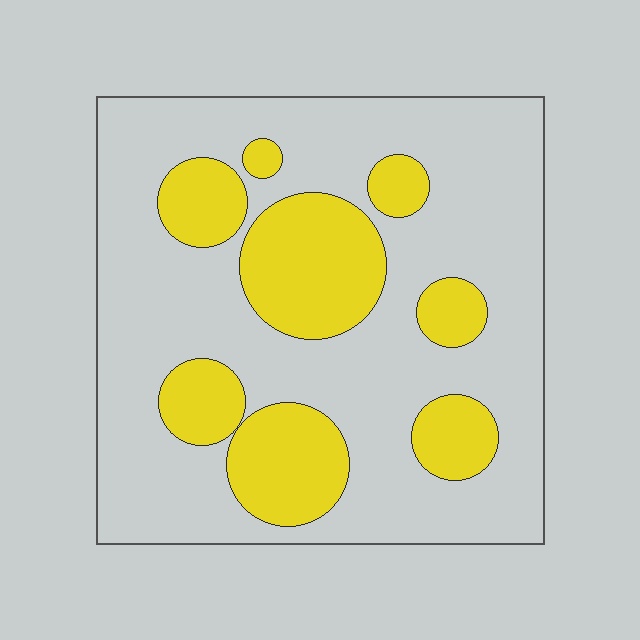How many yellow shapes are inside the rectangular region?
8.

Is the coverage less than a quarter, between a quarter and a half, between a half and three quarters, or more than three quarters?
Between a quarter and a half.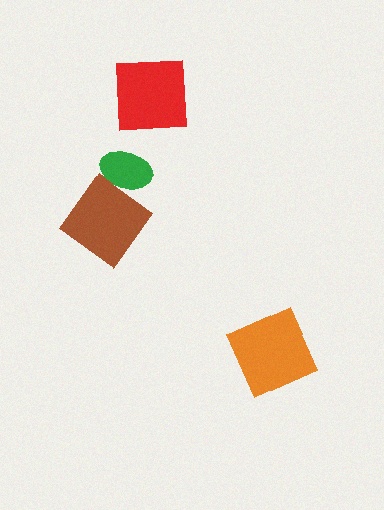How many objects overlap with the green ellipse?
1 object overlaps with the green ellipse.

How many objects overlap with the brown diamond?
1 object overlaps with the brown diamond.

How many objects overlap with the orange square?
0 objects overlap with the orange square.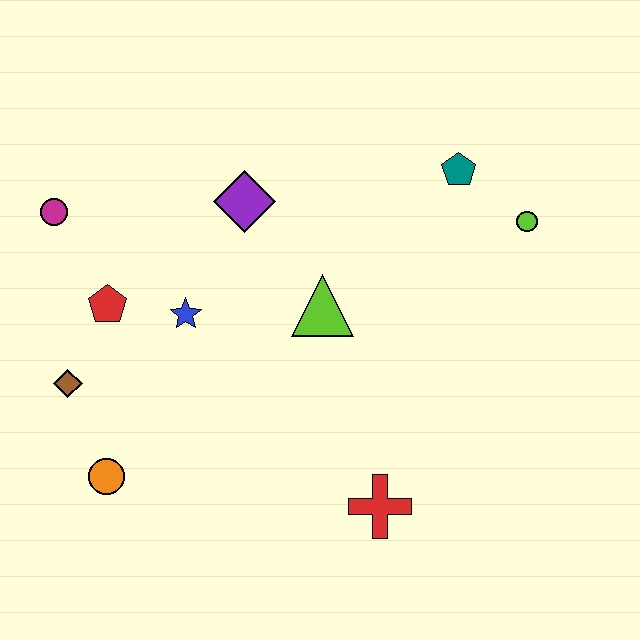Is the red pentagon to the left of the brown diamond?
No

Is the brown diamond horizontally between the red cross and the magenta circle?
Yes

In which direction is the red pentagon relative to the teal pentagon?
The red pentagon is to the left of the teal pentagon.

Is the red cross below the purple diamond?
Yes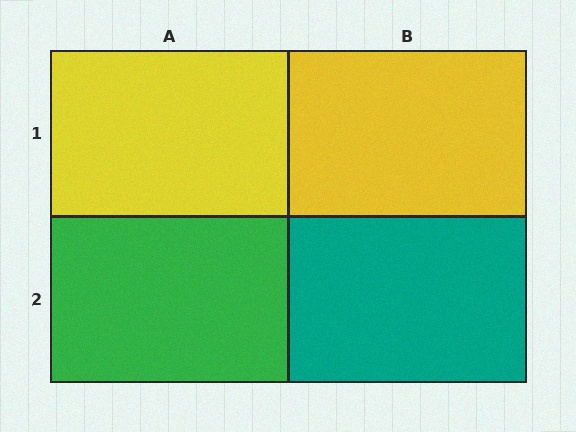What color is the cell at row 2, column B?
Teal.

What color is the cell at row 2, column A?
Green.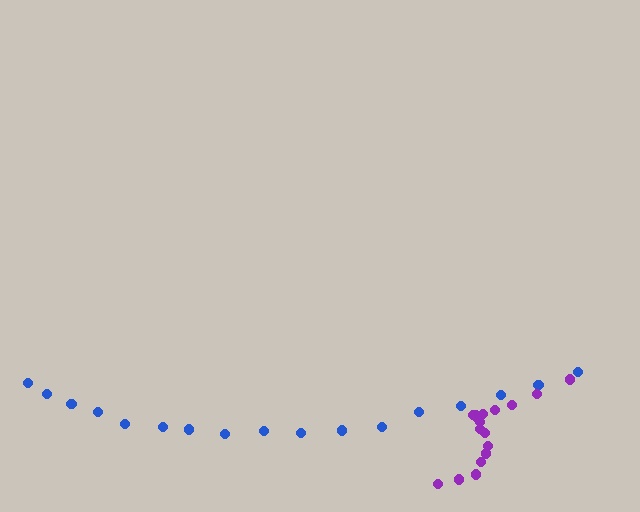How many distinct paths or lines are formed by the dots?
There are 2 distinct paths.